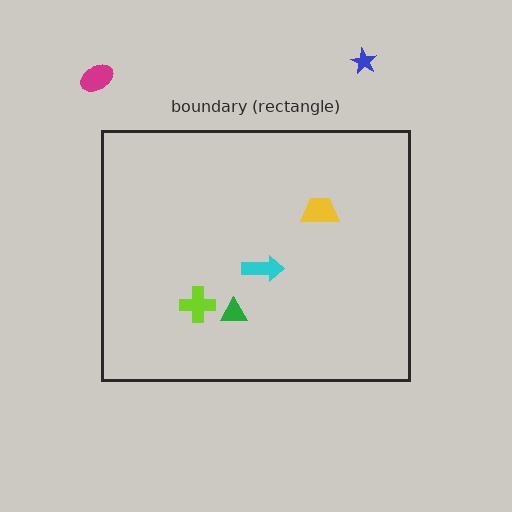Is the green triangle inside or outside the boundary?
Inside.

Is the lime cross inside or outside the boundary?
Inside.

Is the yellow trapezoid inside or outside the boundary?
Inside.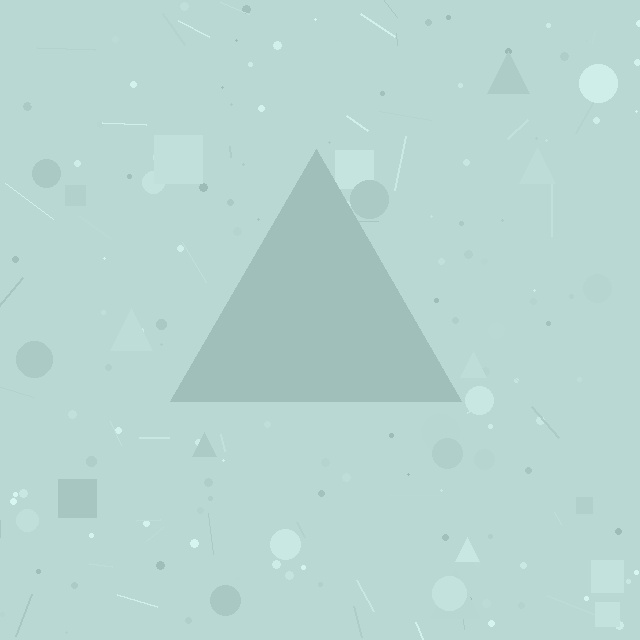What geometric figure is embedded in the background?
A triangle is embedded in the background.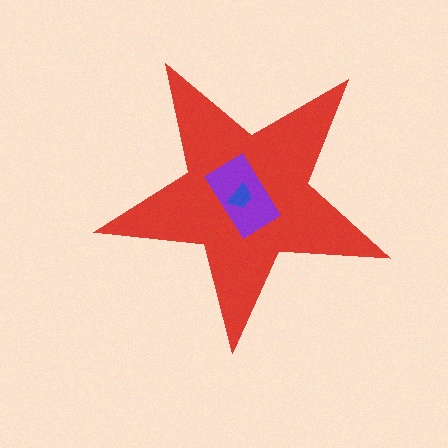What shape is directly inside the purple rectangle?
The blue trapezoid.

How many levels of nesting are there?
3.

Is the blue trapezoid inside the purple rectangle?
Yes.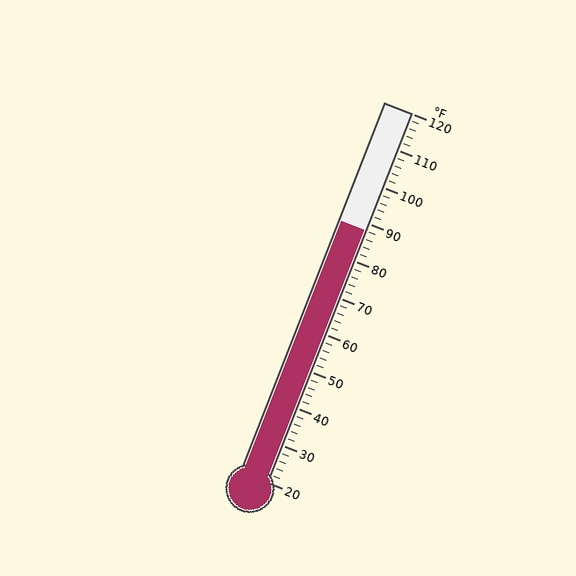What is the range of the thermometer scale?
The thermometer scale ranges from 20°F to 120°F.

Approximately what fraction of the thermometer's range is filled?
The thermometer is filled to approximately 70% of its range.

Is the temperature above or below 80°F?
The temperature is above 80°F.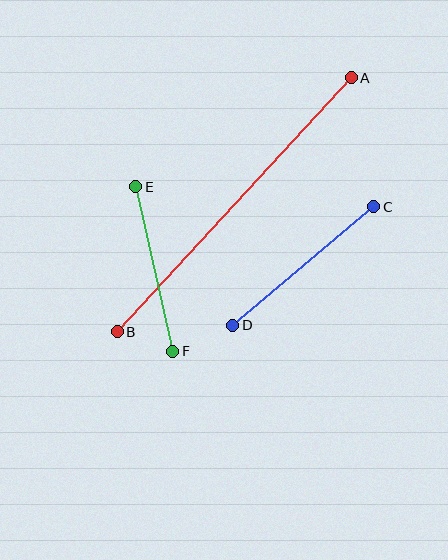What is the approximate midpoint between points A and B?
The midpoint is at approximately (234, 205) pixels.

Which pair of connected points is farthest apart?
Points A and B are farthest apart.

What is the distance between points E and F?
The distance is approximately 169 pixels.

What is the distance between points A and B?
The distance is approximately 345 pixels.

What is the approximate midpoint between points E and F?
The midpoint is at approximately (154, 269) pixels.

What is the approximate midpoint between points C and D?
The midpoint is at approximately (303, 266) pixels.